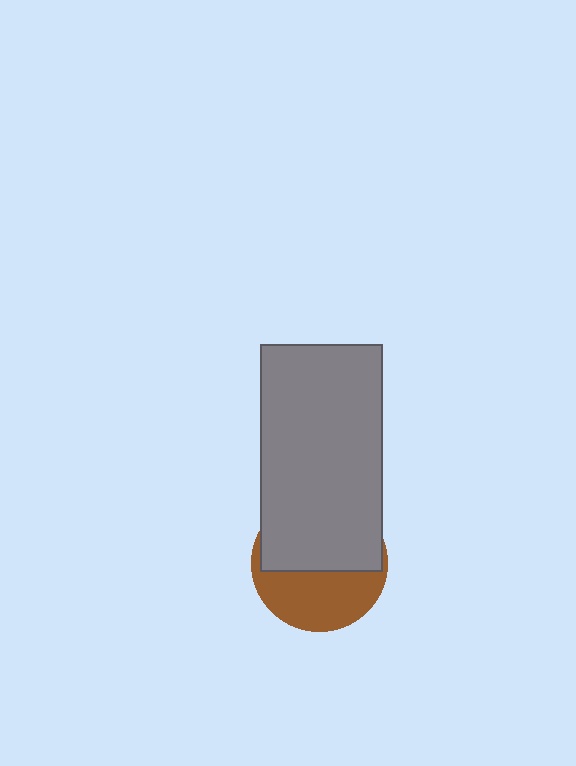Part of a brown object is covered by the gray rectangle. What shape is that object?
It is a circle.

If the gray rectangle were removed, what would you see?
You would see the complete brown circle.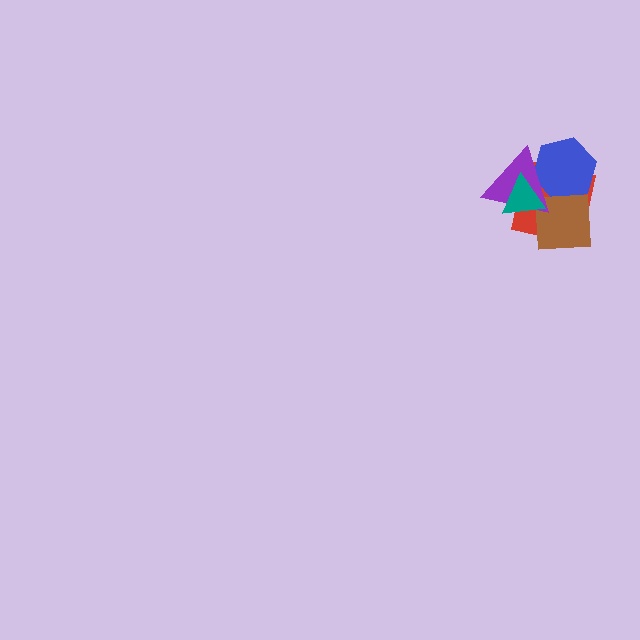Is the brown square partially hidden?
Yes, it is partially covered by another shape.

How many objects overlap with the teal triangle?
4 objects overlap with the teal triangle.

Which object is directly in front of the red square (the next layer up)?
The blue hexagon is directly in front of the red square.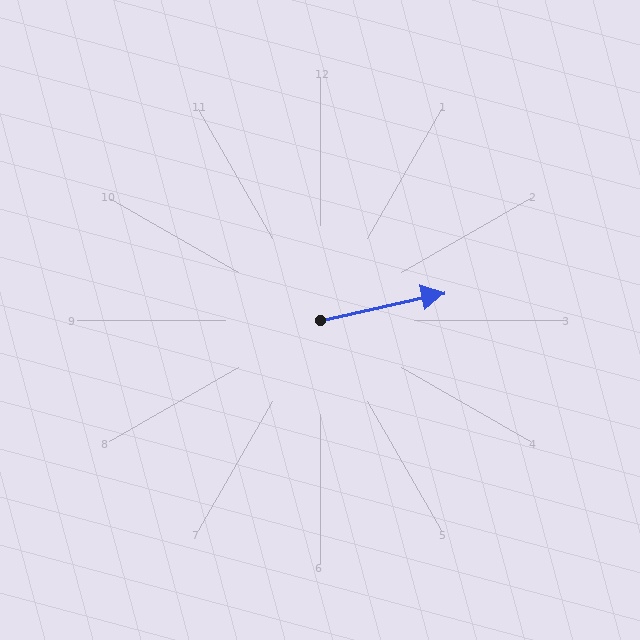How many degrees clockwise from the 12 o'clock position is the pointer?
Approximately 77 degrees.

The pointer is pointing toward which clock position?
Roughly 3 o'clock.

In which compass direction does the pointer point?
East.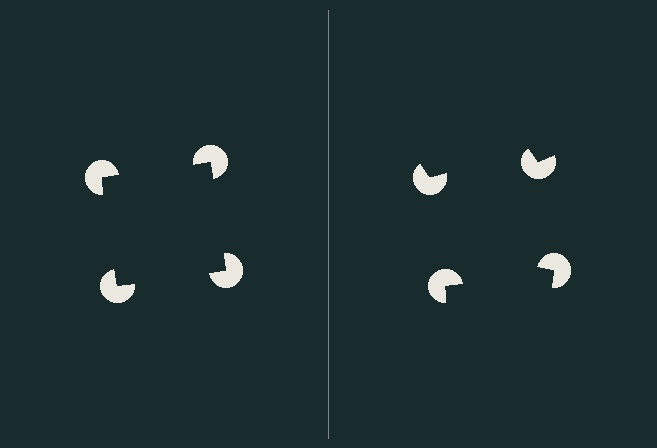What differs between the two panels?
The pac-man discs are positioned identically on both sides; only the wedge orientations differ. On the left they align to a square; on the right they are misaligned.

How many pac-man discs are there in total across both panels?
8 — 4 on each side.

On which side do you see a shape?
An illusory square appears on the left side. On the right side the wedge cuts are rotated, so no coherent shape forms.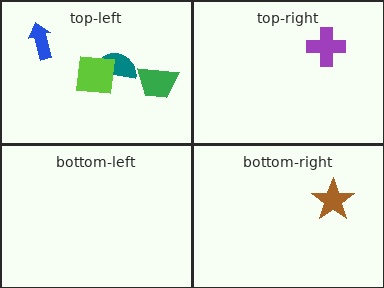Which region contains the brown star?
The bottom-right region.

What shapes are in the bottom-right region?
The brown star.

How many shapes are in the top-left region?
4.